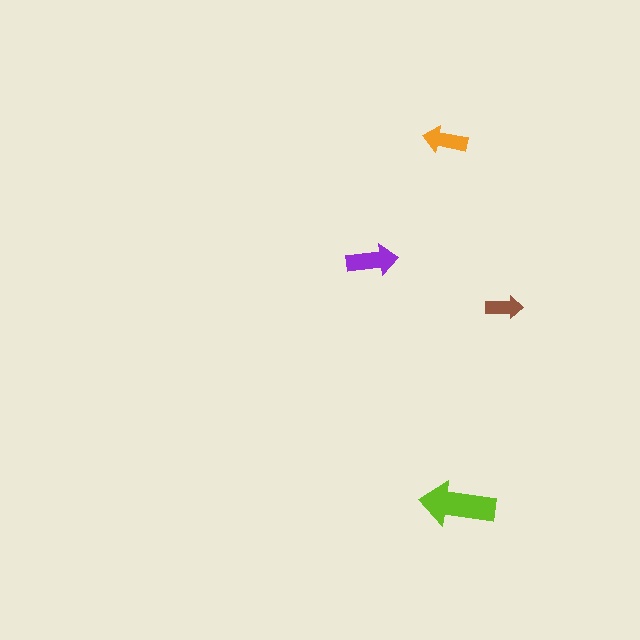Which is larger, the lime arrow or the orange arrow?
The lime one.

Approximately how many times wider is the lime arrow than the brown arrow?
About 2 times wider.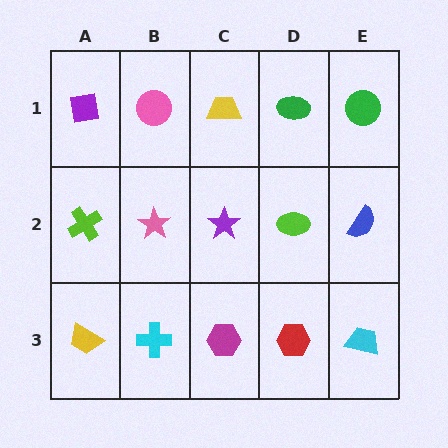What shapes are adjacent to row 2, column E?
A green circle (row 1, column E), a cyan trapezoid (row 3, column E), a lime ellipse (row 2, column D).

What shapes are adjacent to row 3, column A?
A lime cross (row 2, column A), a cyan cross (row 3, column B).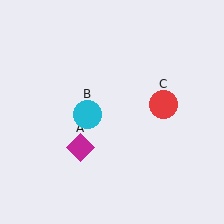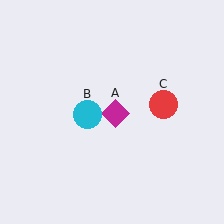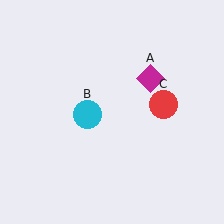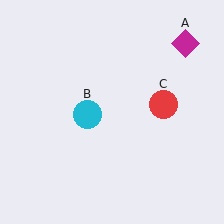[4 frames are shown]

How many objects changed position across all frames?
1 object changed position: magenta diamond (object A).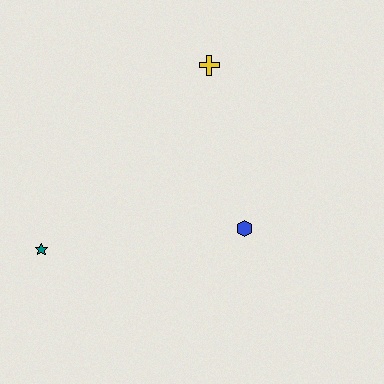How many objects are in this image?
There are 3 objects.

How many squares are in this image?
There are no squares.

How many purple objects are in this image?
There are no purple objects.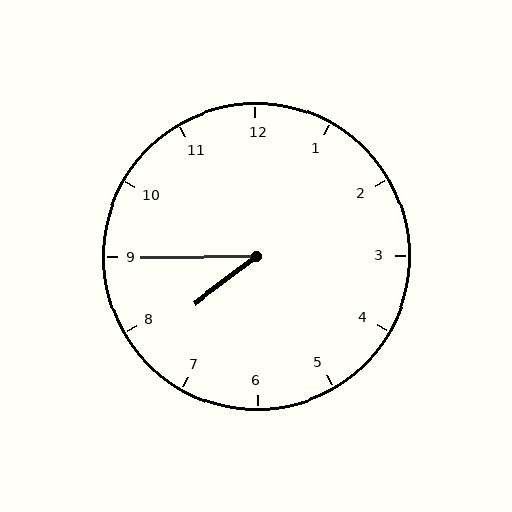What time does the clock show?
7:45.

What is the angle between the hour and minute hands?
Approximately 38 degrees.